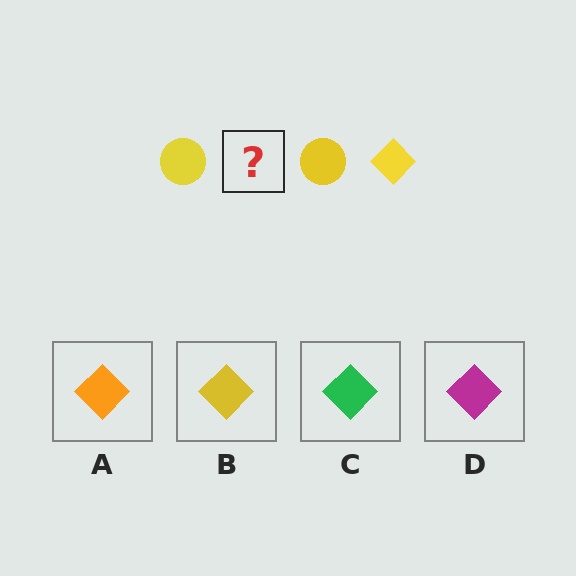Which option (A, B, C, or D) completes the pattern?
B.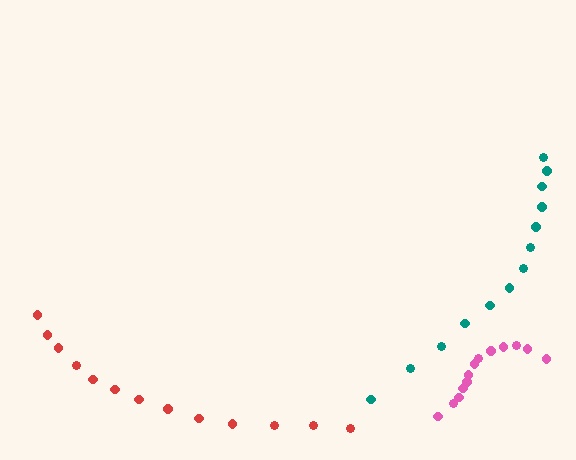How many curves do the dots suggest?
There are 3 distinct paths.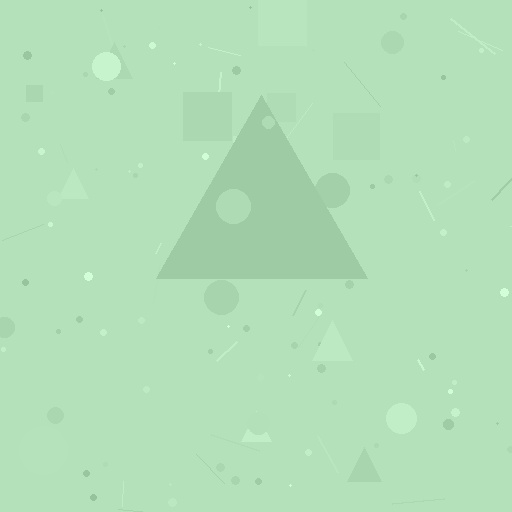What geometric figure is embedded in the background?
A triangle is embedded in the background.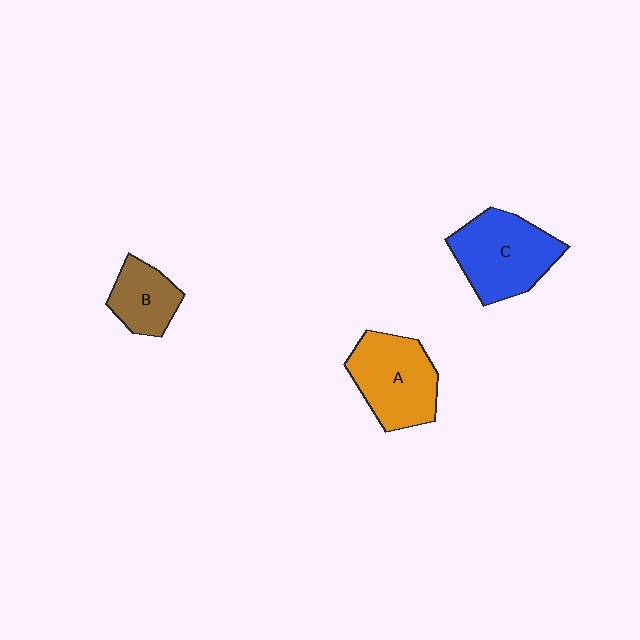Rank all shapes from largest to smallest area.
From largest to smallest: C (blue), A (orange), B (brown).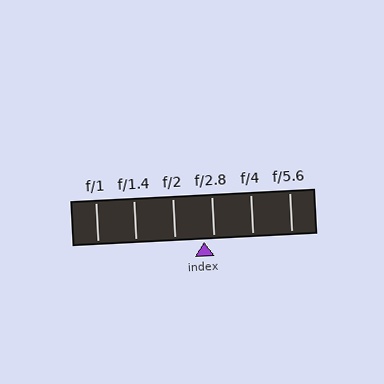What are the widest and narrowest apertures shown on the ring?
The widest aperture shown is f/1 and the narrowest is f/5.6.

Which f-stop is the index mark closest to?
The index mark is closest to f/2.8.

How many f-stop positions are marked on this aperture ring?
There are 6 f-stop positions marked.